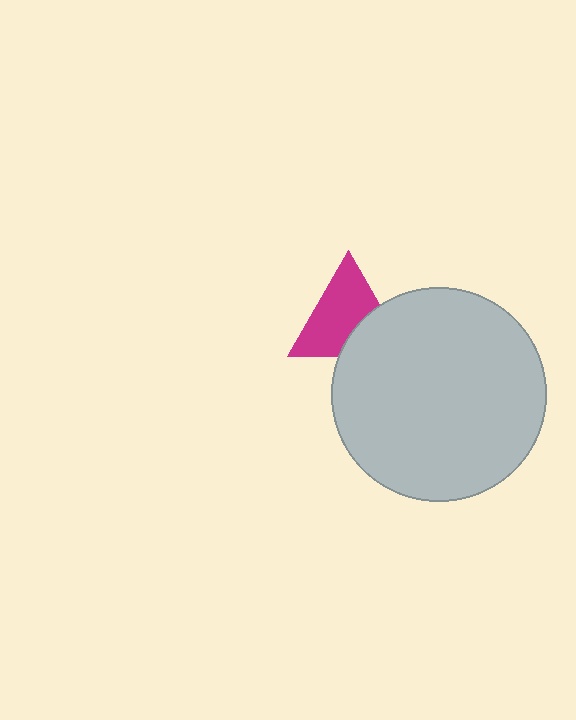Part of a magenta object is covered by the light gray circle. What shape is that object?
It is a triangle.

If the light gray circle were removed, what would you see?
You would see the complete magenta triangle.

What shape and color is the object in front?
The object in front is a light gray circle.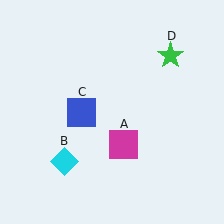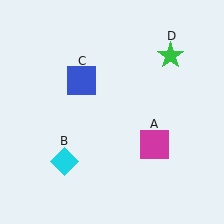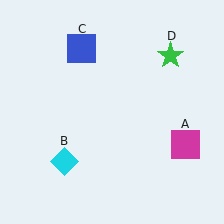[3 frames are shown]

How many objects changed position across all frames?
2 objects changed position: magenta square (object A), blue square (object C).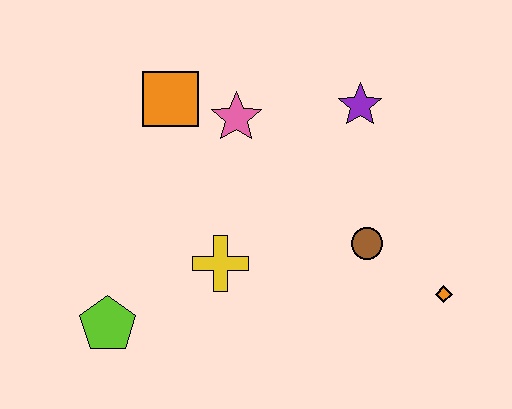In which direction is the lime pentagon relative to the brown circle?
The lime pentagon is to the left of the brown circle.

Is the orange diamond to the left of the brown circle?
No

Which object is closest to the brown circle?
The orange diamond is closest to the brown circle.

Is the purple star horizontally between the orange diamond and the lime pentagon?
Yes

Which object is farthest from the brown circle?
The lime pentagon is farthest from the brown circle.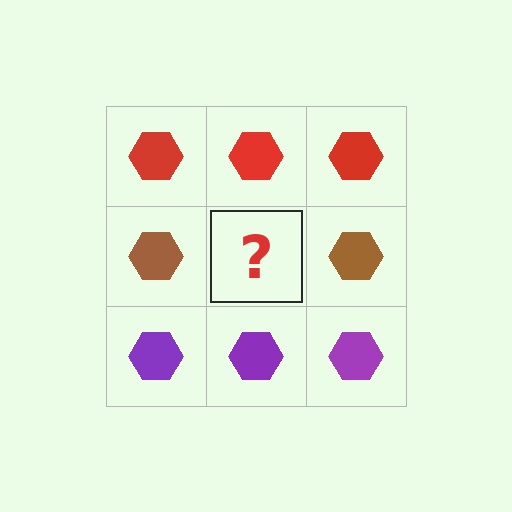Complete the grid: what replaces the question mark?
The question mark should be replaced with a brown hexagon.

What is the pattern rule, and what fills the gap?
The rule is that each row has a consistent color. The gap should be filled with a brown hexagon.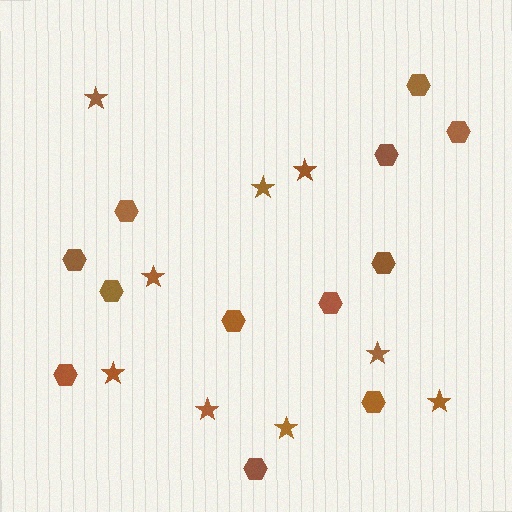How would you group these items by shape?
There are 2 groups: one group of stars (9) and one group of hexagons (12).